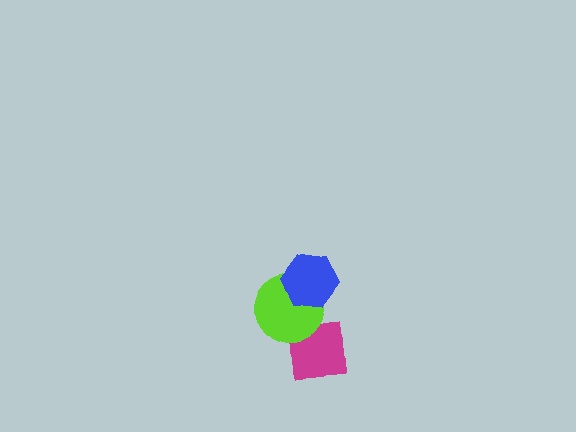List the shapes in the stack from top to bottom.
From top to bottom: the blue hexagon, the lime circle, the magenta square.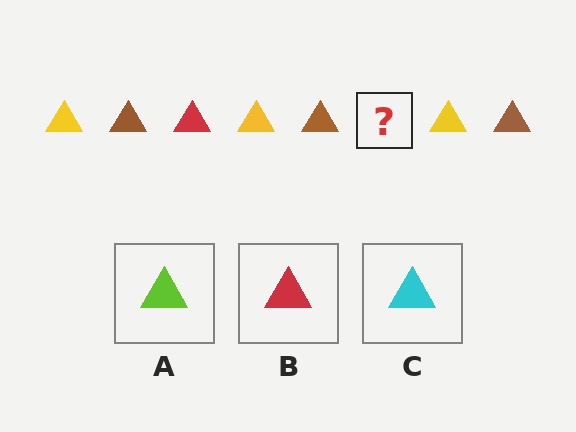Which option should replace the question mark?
Option B.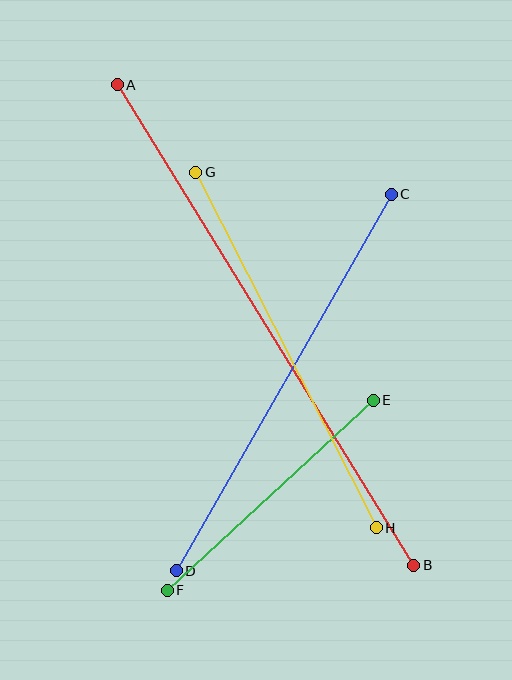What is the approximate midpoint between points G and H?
The midpoint is at approximately (286, 350) pixels.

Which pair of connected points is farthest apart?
Points A and B are farthest apart.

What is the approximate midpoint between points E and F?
The midpoint is at approximately (270, 495) pixels.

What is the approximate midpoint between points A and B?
The midpoint is at approximately (265, 325) pixels.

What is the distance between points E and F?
The distance is approximately 280 pixels.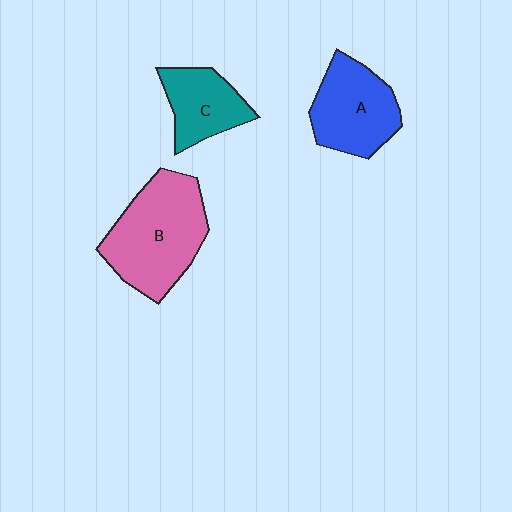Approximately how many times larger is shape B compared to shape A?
Approximately 1.4 times.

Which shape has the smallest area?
Shape C (teal).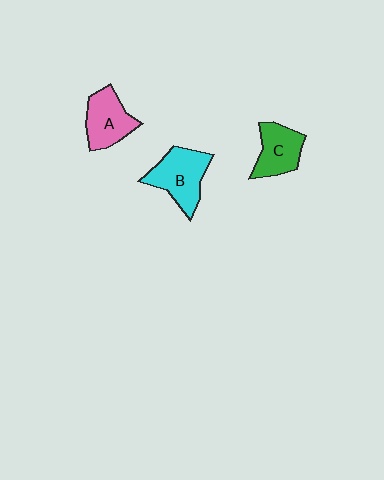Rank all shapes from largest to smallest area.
From largest to smallest: B (cyan), A (pink), C (green).